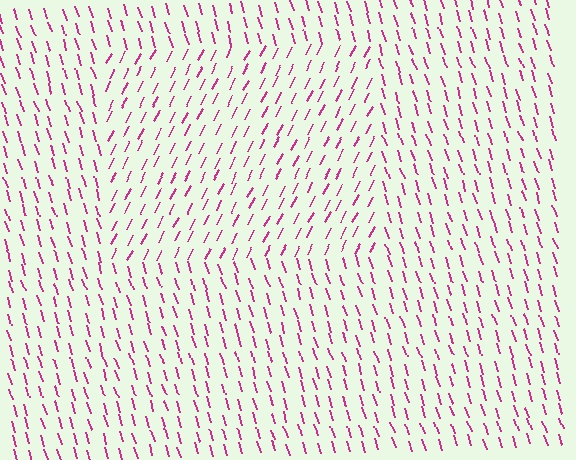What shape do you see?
I see a rectangle.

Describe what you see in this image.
The image is filled with small magenta line segments. A rectangle region in the image has lines oriented differently from the surrounding lines, creating a visible texture boundary.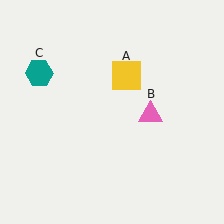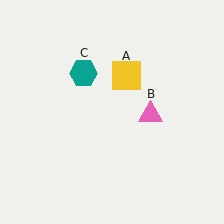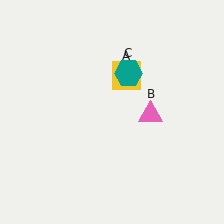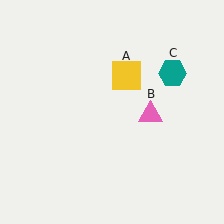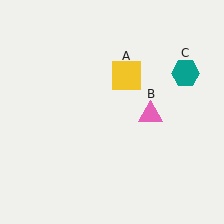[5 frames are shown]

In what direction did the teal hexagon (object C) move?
The teal hexagon (object C) moved right.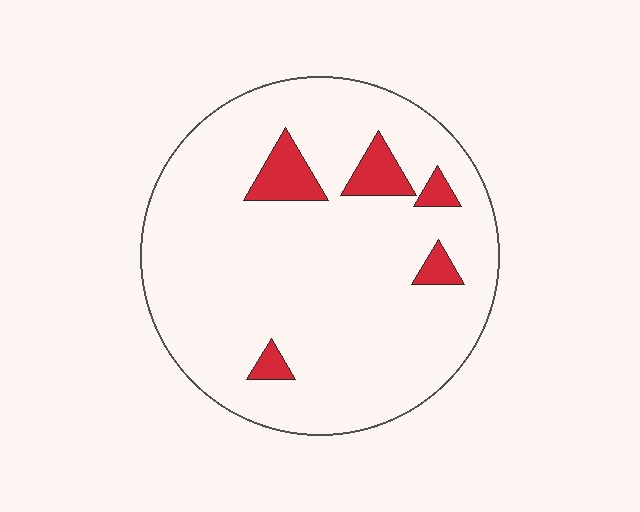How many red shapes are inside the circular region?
5.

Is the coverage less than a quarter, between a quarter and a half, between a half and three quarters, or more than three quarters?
Less than a quarter.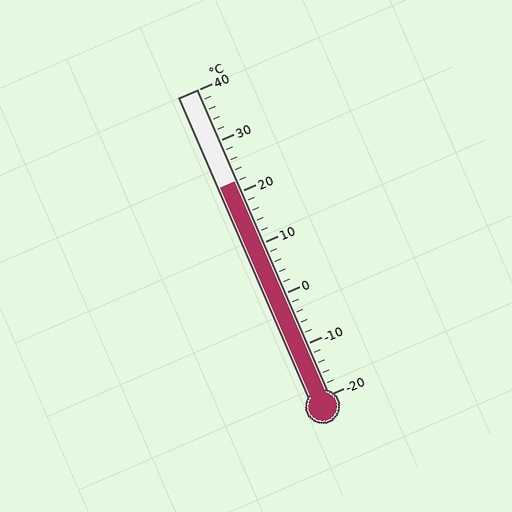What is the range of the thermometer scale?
The thermometer scale ranges from -20°C to 40°C.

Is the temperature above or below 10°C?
The temperature is above 10°C.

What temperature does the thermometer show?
The thermometer shows approximately 22°C.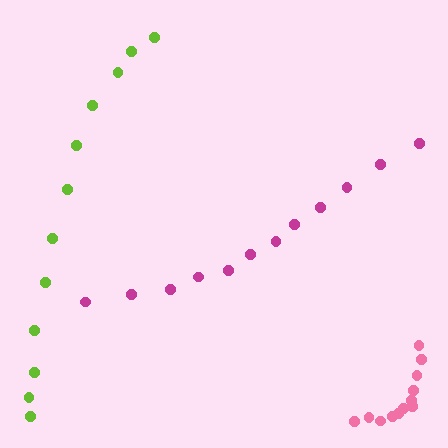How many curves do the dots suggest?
There are 3 distinct paths.